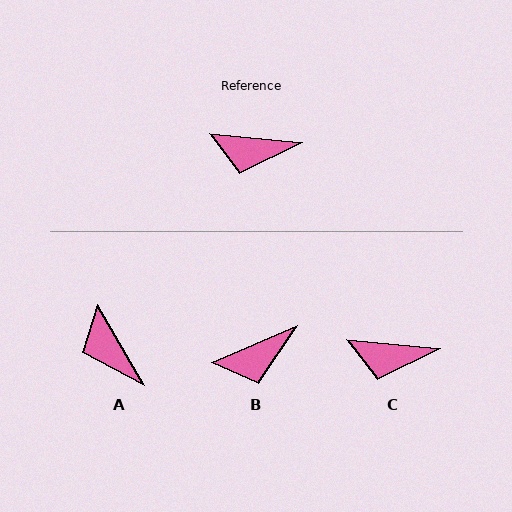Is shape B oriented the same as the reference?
No, it is off by about 29 degrees.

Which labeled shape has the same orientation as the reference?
C.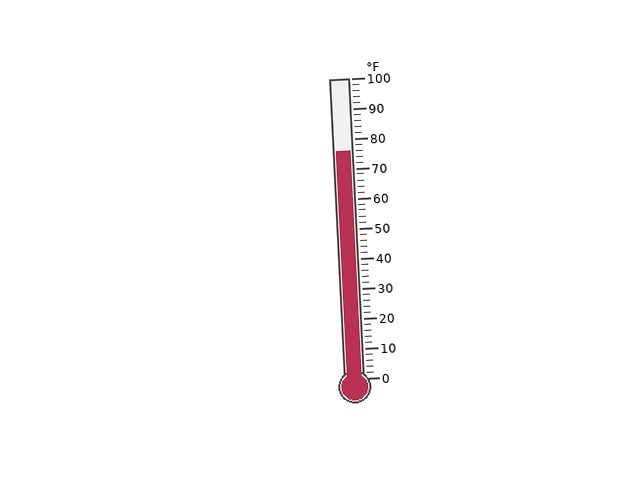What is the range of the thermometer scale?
The thermometer scale ranges from 0°F to 100°F.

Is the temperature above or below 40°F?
The temperature is above 40°F.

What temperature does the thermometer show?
The thermometer shows approximately 76°F.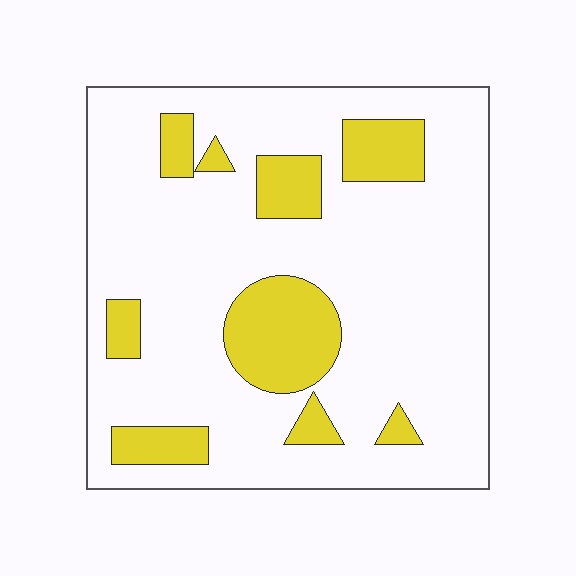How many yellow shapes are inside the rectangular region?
9.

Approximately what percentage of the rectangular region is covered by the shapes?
Approximately 20%.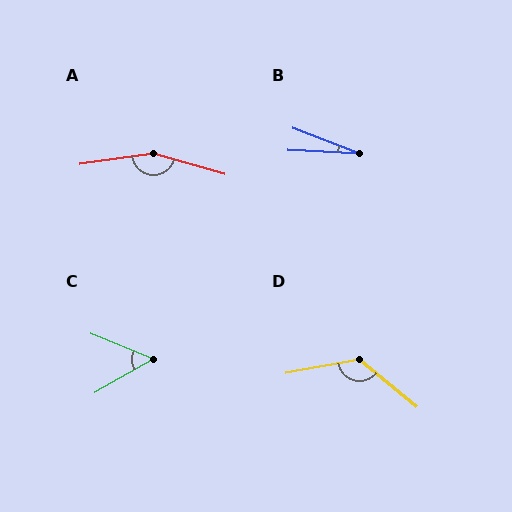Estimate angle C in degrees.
Approximately 52 degrees.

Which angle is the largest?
A, at approximately 156 degrees.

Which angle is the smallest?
B, at approximately 18 degrees.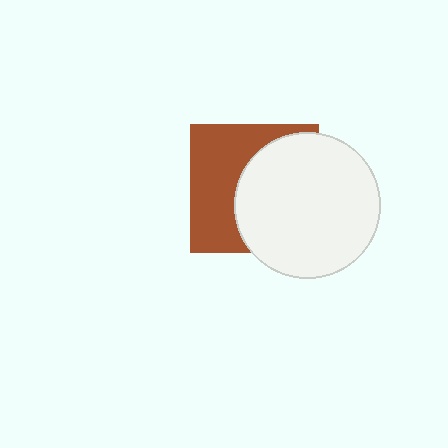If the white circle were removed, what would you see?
You would see the complete brown square.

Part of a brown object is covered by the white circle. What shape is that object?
It is a square.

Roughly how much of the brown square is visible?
About half of it is visible (roughly 47%).